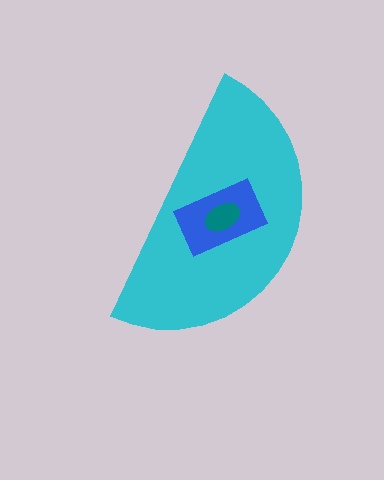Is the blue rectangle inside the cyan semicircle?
Yes.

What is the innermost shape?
The teal ellipse.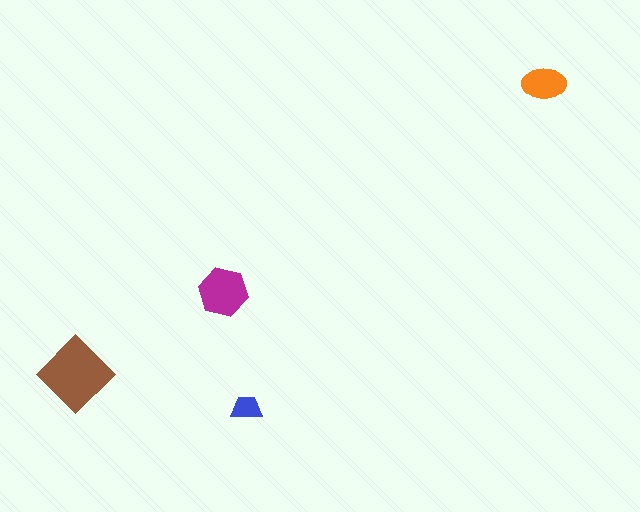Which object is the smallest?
The blue trapezoid.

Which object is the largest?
The brown diamond.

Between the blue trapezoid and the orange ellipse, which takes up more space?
The orange ellipse.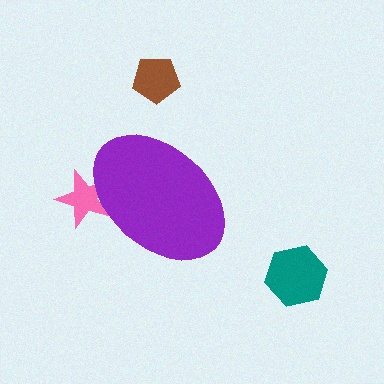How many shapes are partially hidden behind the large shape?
1 shape is partially hidden.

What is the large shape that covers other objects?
A purple ellipse.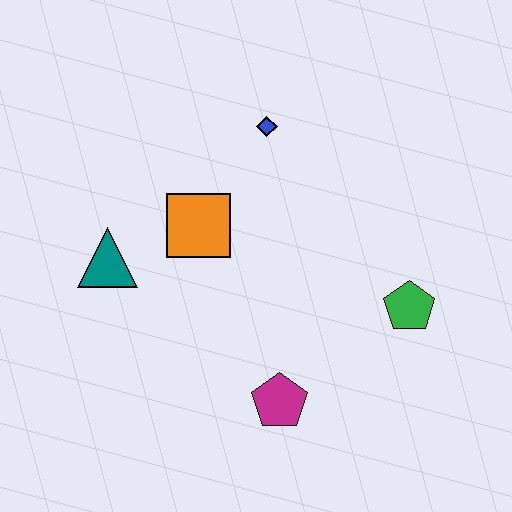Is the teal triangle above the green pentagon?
Yes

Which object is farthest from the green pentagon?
The teal triangle is farthest from the green pentagon.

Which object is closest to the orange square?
The teal triangle is closest to the orange square.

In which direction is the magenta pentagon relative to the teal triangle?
The magenta pentagon is to the right of the teal triangle.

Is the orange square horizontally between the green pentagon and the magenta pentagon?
No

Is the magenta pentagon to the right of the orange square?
Yes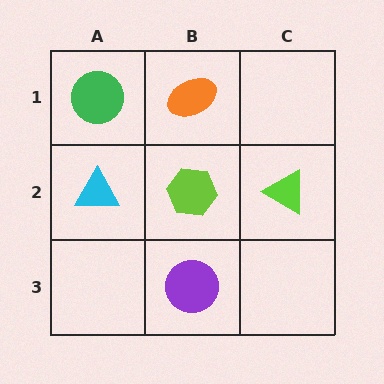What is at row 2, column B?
A lime hexagon.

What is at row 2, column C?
A lime triangle.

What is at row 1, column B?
An orange ellipse.